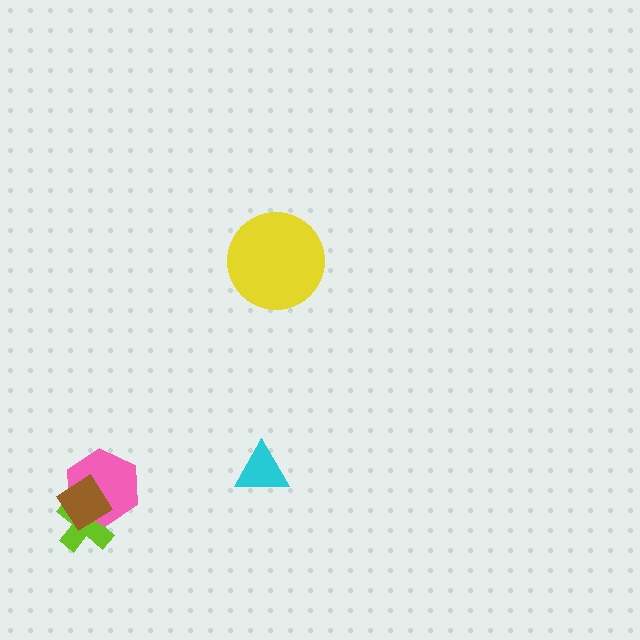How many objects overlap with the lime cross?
2 objects overlap with the lime cross.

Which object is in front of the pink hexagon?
The brown diamond is in front of the pink hexagon.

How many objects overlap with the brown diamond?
2 objects overlap with the brown diamond.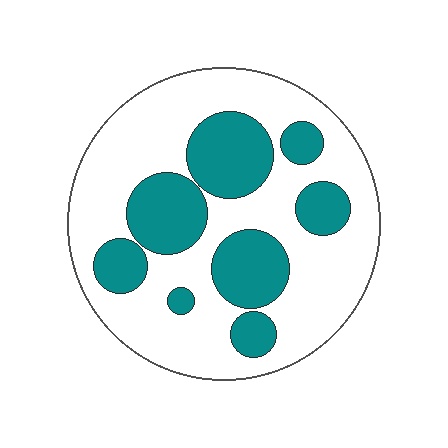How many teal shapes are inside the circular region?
8.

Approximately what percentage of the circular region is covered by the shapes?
Approximately 30%.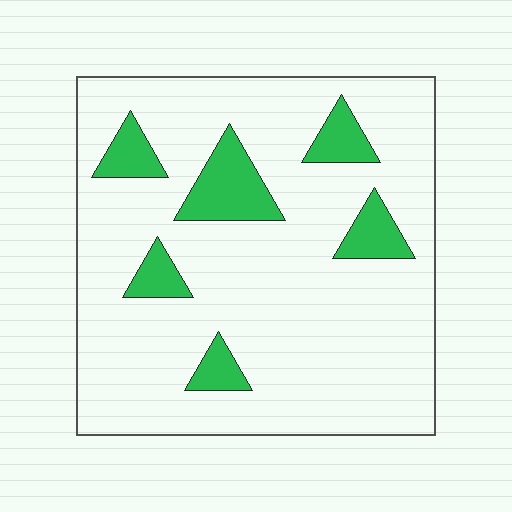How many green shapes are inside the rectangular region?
6.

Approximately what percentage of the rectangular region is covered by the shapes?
Approximately 15%.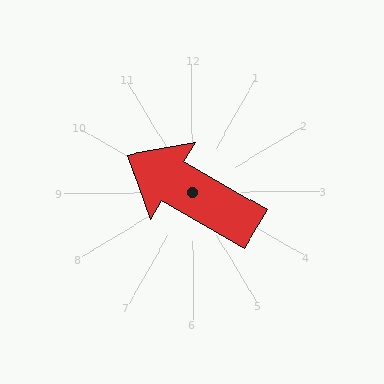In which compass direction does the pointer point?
Northwest.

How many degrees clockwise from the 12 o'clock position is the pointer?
Approximately 300 degrees.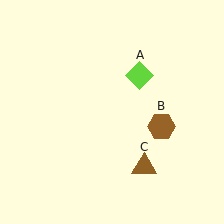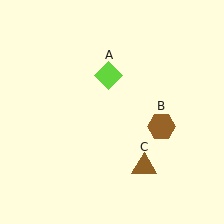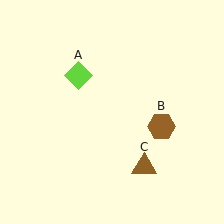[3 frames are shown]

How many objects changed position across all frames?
1 object changed position: lime diamond (object A).